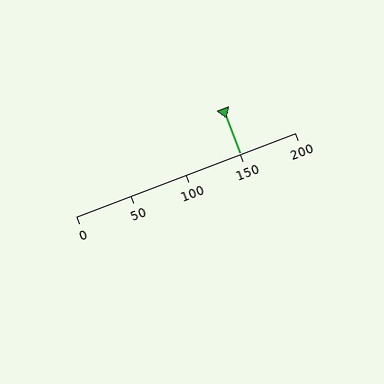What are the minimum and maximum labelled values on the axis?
The axis runs from 0 to 200.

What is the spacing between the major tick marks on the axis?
The major ticks are spaced 50 apart.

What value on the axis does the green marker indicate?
The marker indicates approximately 150.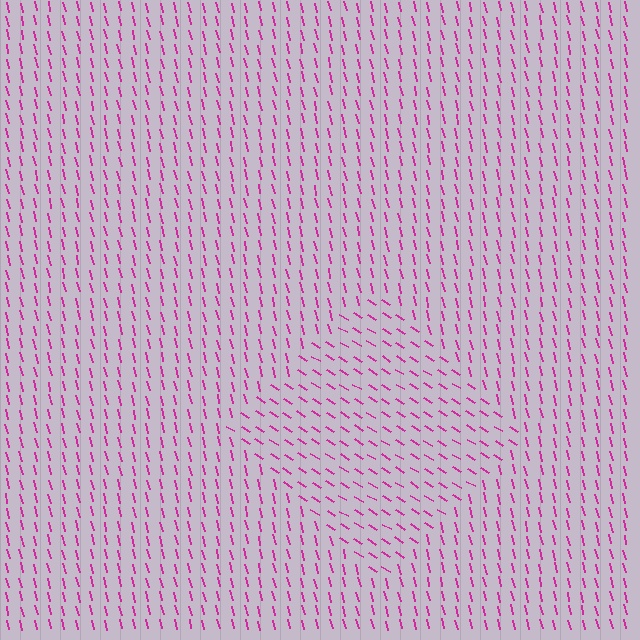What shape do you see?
I see a diamond.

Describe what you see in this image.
The image is filled with small magenta line segments. A diamond region in the image has lines oriented differently from the surrounding lines, creating a visible texture boundary.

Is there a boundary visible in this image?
Yes, there is a texture boundary formed by a change in line orientation.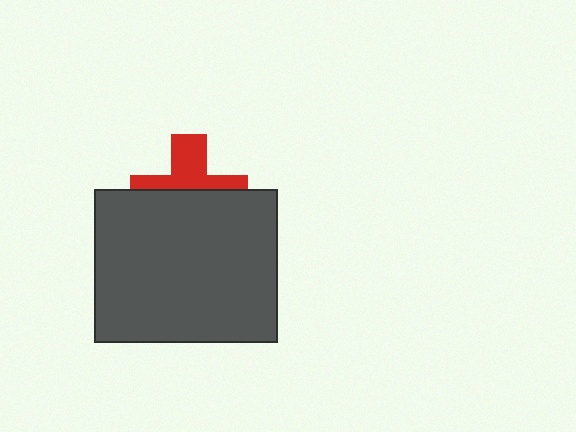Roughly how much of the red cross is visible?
A small part of it is visible (roughly 44%).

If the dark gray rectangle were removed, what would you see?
You would see the complete red cross.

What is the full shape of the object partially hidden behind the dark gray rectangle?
The partially hidden object is a red cross.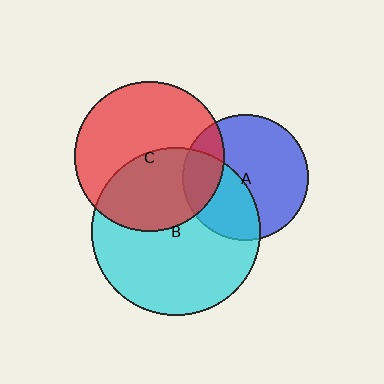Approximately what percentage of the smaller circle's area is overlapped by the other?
Approximately 20%.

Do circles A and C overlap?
Yes.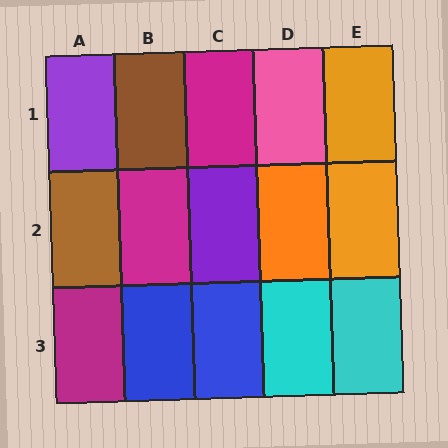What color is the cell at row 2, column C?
Purple.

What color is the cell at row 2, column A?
Brown.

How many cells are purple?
2 cells are purple.